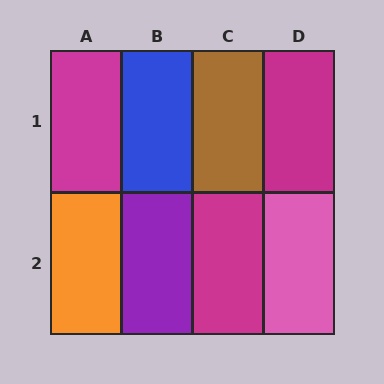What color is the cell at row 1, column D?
Magenta.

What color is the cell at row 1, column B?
Blue.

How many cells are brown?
1 cell is brown.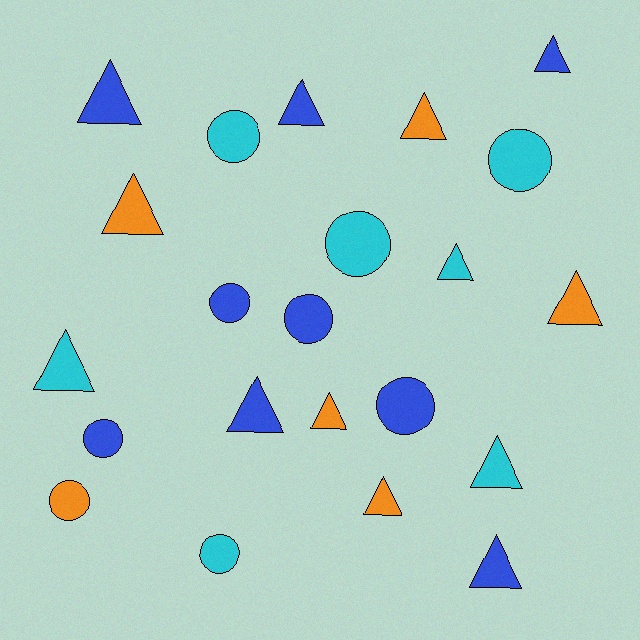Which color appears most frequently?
Blue, with 9 objects.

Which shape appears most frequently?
Triangle, with 13 objects.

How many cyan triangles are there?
There are 3 cyan triangles.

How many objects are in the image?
There are 22 objects.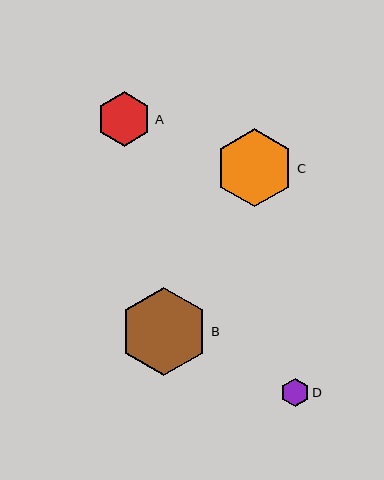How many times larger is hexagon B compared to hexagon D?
Hexagon B is approximately 3.1 times the size of hexagon D.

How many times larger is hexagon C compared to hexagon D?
Hexagon C is approximately 2.8 times the size of hexagon D.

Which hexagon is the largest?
Hexagon B is the largest with a size of approximately 88 pixels.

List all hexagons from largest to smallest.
From largest to smallest: B, C, A, D.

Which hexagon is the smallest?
Hexagon D is the smallest with a size of approximately 28 pixels.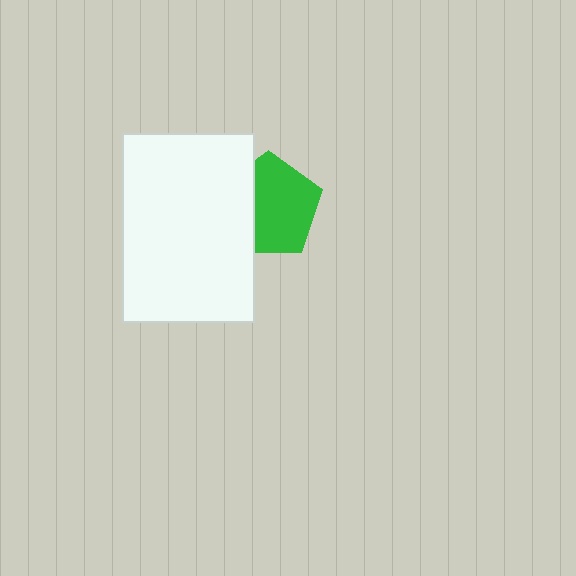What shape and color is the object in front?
The object in front is a white rectangle.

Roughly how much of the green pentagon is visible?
Most of it is visible (roughly 67%).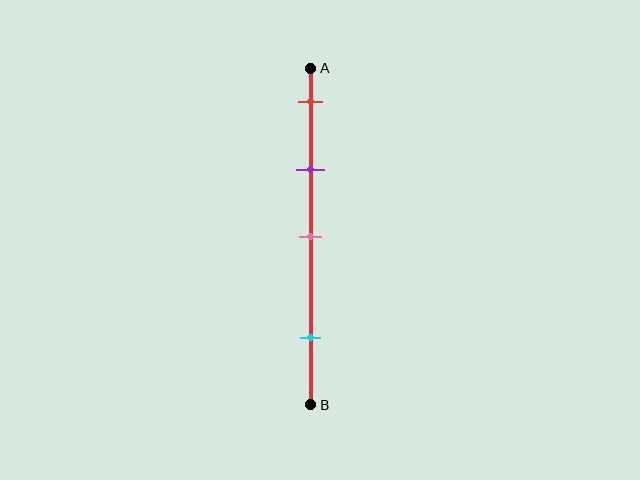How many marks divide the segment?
There are 4 marks dividing the segment.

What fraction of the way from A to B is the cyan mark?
The cyan mark is approximately 80% (0.8) of the way from A to B.